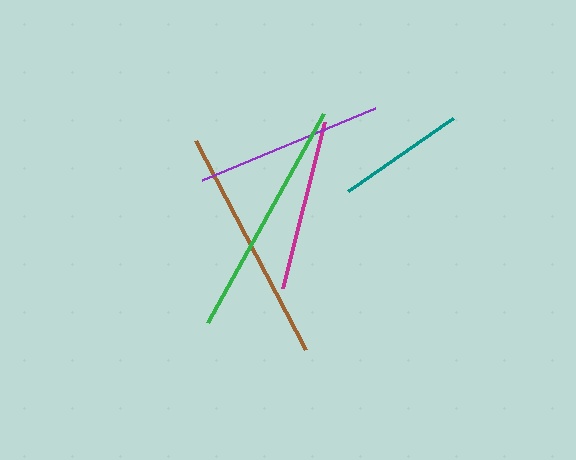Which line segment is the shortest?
The teal line is the shortest at approximately 127 pixels.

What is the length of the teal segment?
The teal segment is approximately 127 pixels long.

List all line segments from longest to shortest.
From longest to shortest: green, brown, purple, magenta, teal.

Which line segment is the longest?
The green line is the longest at approximately 239 pixels.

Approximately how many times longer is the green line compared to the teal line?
The green line is approximately 1.9 times the length of the teal line.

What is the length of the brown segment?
The brown segment is approximately 236 pixels long.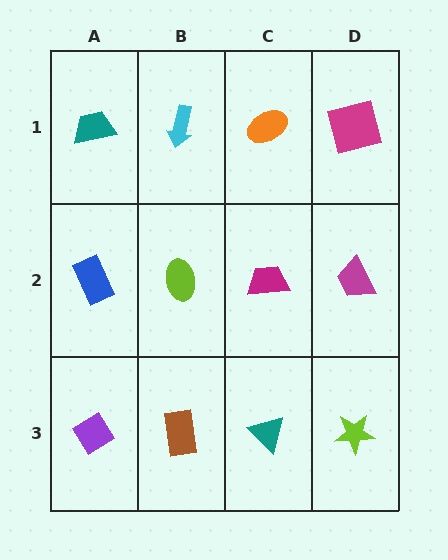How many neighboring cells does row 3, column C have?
3.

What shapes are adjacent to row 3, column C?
A magenta trapezoid (row 2, column C), a brown rectangle (row 3, column B), a lime star (row 3, column D).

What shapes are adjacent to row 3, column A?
A blue rectangle (row 2, column A), a brown rectangle (row 3, column B).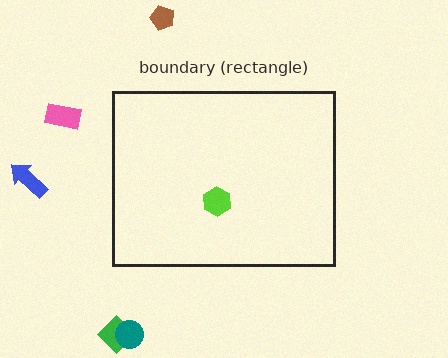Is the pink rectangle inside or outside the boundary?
Outside.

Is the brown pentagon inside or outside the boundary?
Outside.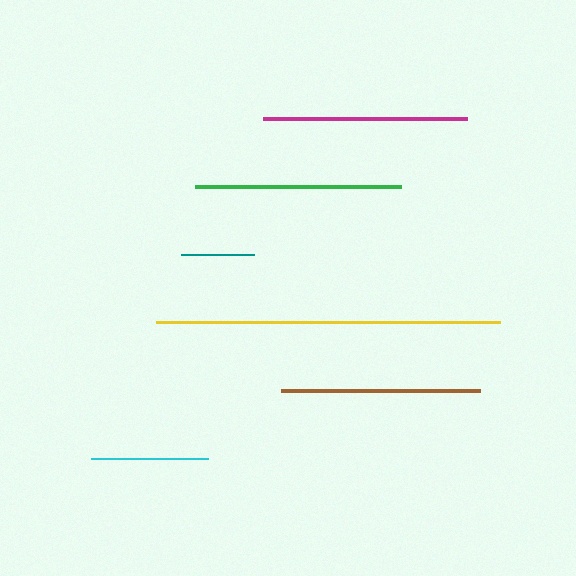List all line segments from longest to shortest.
From longest to shortest: yellow, green, magenta, brown, cyan, teal.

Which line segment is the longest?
The yellow line is the longest at approximately 345 pixels.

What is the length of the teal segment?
The teal segment is approximately 74 pixels long.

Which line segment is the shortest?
The teal line is the shortest at approximately 74 pixels.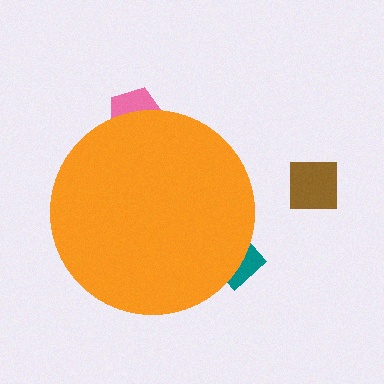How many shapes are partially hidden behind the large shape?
2 shapes are partially hidden.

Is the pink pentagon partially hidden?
Yes, the pink pentagon is partially hidden behind the orange circle.